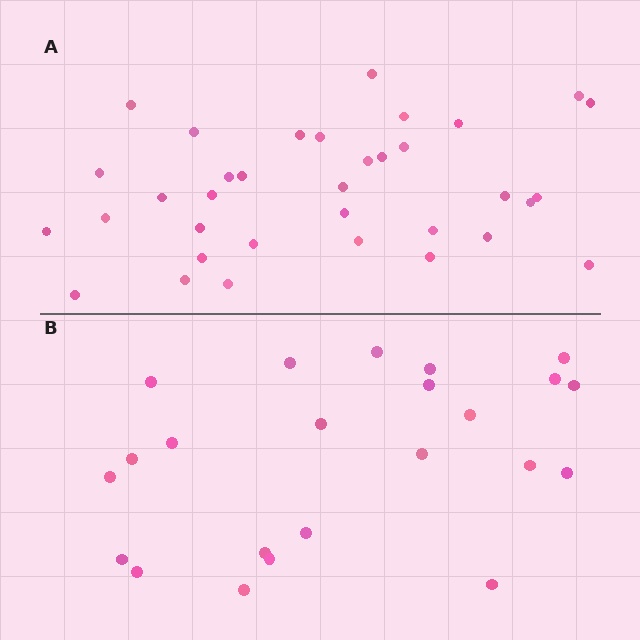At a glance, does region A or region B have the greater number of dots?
Region A (the top region) has more dots.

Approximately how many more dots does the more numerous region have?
Region A has roughly 12 or so more dots than region B.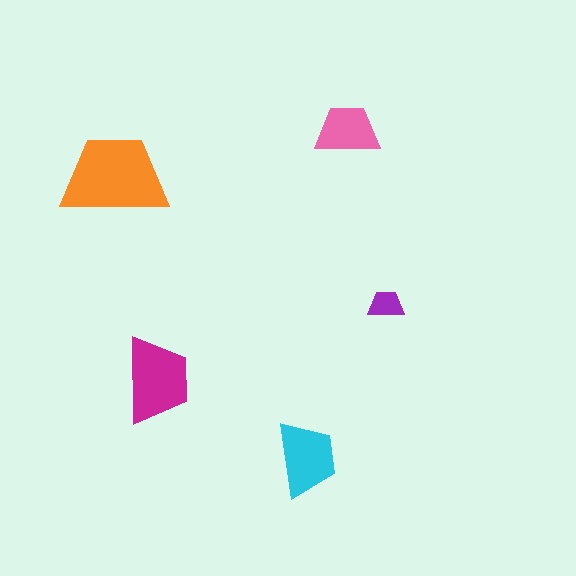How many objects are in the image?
There are 5 objects in the image.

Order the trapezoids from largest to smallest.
the orange one, the magenta one, the cyan one, the pink one, the purple one.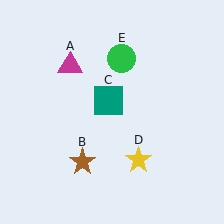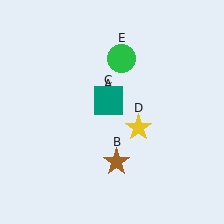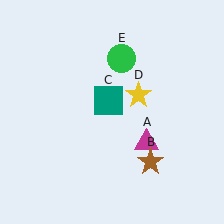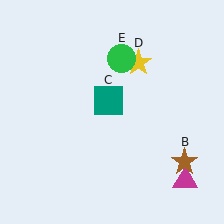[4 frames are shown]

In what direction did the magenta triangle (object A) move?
The magenta triangle (object A) moved down and to the right.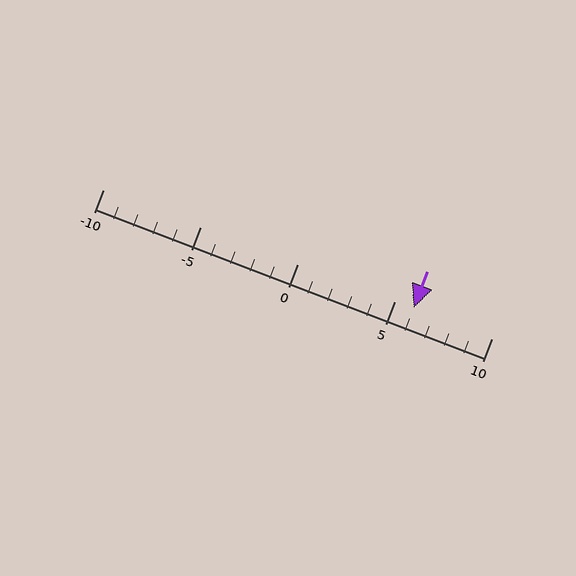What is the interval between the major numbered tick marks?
The major tick marks are spaced 5 units apart.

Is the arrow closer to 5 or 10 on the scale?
The arrow is closer to 5.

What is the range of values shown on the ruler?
The ruler shows values from -10 to 10.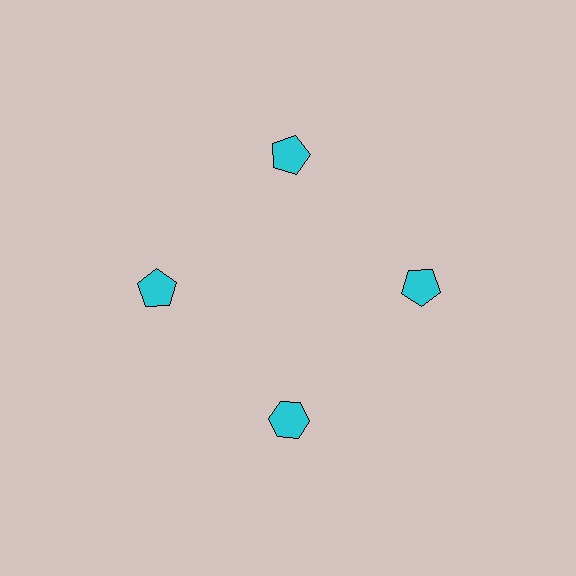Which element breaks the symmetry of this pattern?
The cyan hexagon at roughly the 6 o'clock position breaks the symmetry. All other shapes are cyan pentagons.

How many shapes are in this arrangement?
There are 4 shapes arranged in a ring pattern.